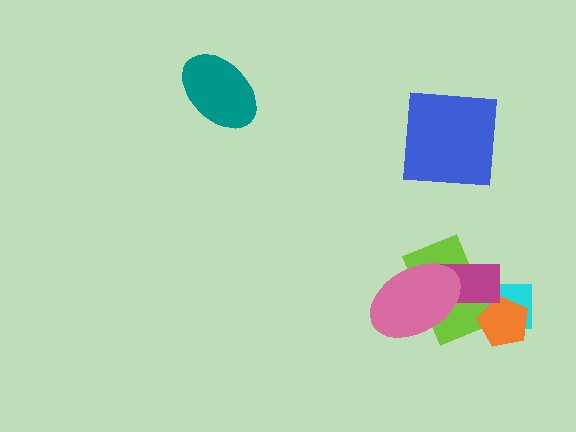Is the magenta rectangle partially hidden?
Yes, it is partially covered by another shape.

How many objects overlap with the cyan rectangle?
3 objects overlap with the cyan rectangle.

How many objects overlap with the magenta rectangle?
4 objects overlap with the magenta rectangle.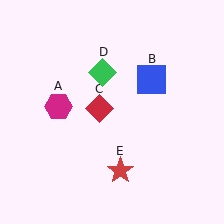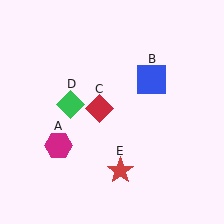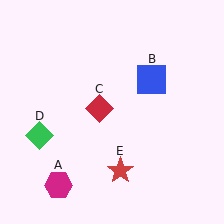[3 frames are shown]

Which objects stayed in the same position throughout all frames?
Blue square (object B) and red diamond (object C) and red star (object E) remained stationary.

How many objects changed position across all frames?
2 objects changed position: magenta hexagon (object A), green diamond (object D).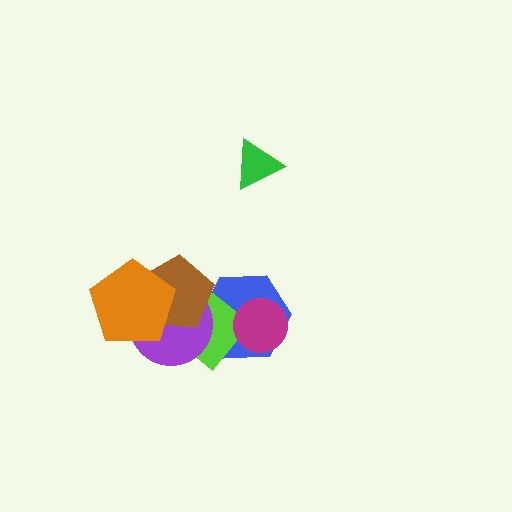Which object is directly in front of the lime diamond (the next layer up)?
The purple circle is directly in front of the lime diamond.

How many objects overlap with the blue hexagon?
4 objects overlap with the blue hexagon.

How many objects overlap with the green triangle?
0 objects overlap with the green triangle.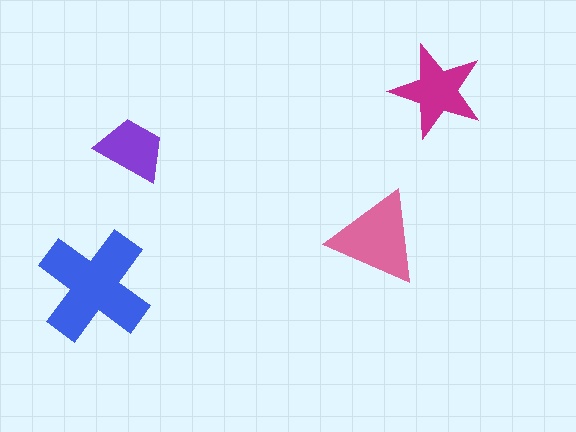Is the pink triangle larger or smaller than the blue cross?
Smaller.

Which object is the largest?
The blue cross.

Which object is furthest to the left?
The blue cross is leftmost.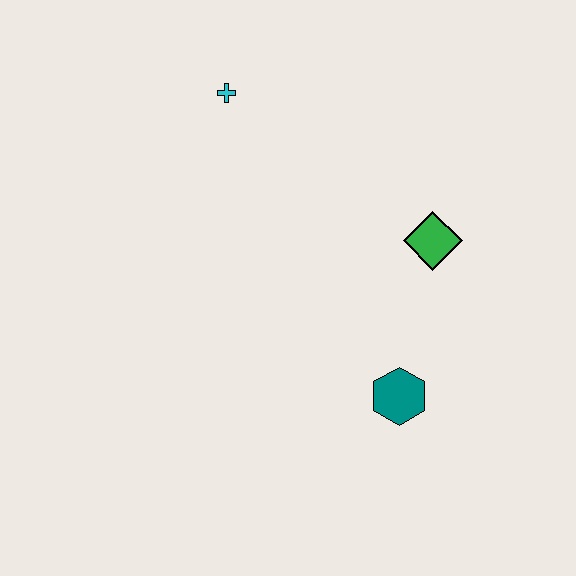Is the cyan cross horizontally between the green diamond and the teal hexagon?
No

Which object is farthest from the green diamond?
The cyan cross is farthest from the green diamond.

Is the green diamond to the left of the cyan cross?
No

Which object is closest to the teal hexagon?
The green diamond is closest to the teal hexagon.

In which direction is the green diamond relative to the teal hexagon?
The green diamond is above the teal hexagon.